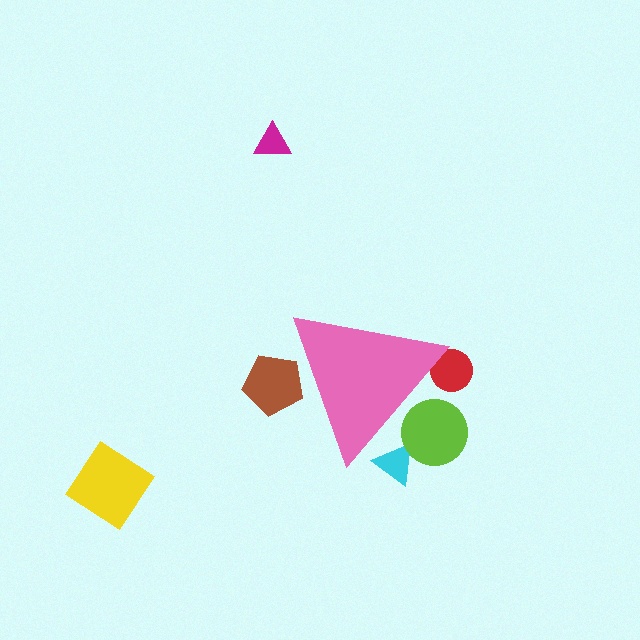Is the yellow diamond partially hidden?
No, the yellow diamond is fully visible.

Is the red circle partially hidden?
Yes, the red circle is partially hidden behind the pink triangle.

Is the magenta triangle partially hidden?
No, the magenta triangle is fully visible.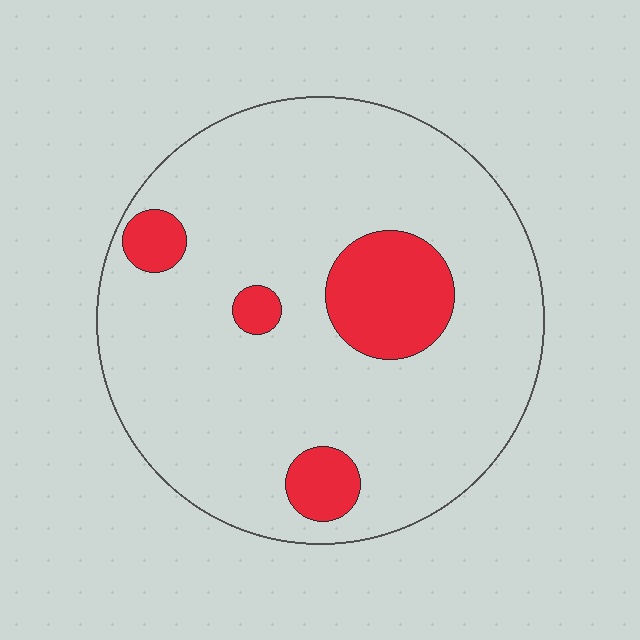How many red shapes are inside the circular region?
4.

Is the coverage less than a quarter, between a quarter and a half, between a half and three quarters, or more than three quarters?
Less than a quarter.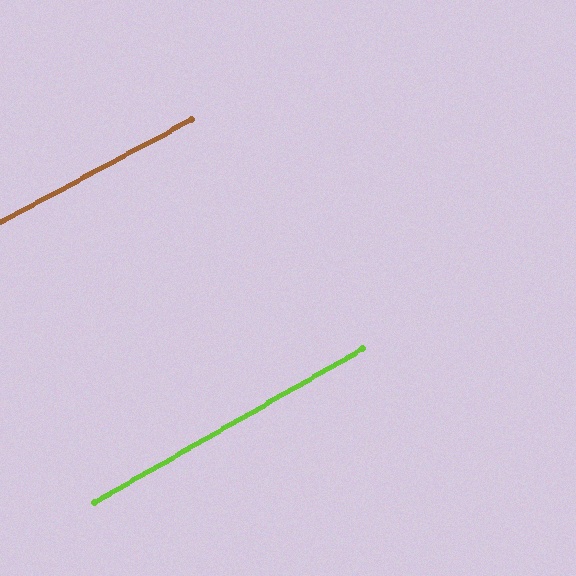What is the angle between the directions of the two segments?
Approximately 2 degrees.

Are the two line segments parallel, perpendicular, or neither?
Parallel — their directions differ by only 1.7°.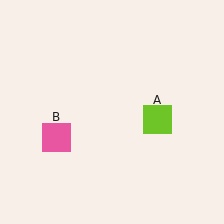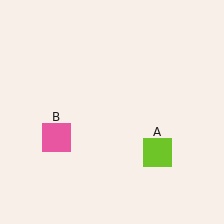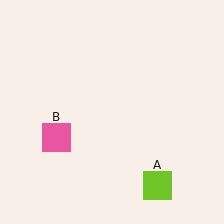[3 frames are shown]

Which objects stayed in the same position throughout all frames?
Pink square (object B) remained stationary.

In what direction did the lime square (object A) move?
The lime square (object A) moved down.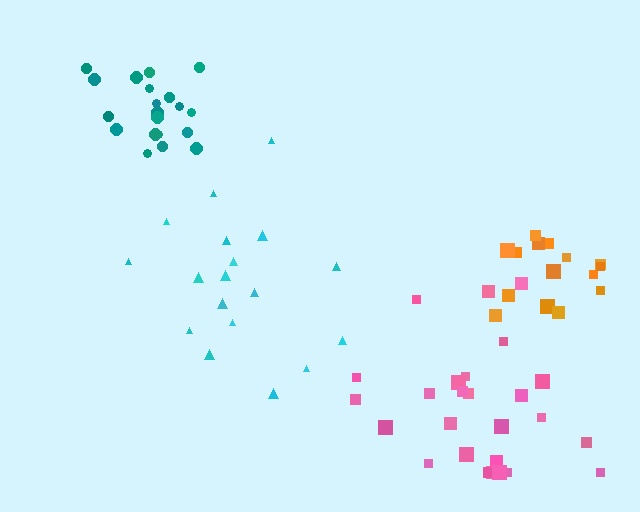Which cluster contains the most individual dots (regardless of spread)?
Pink (28).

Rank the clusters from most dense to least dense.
teal, pink, orange, cyan.